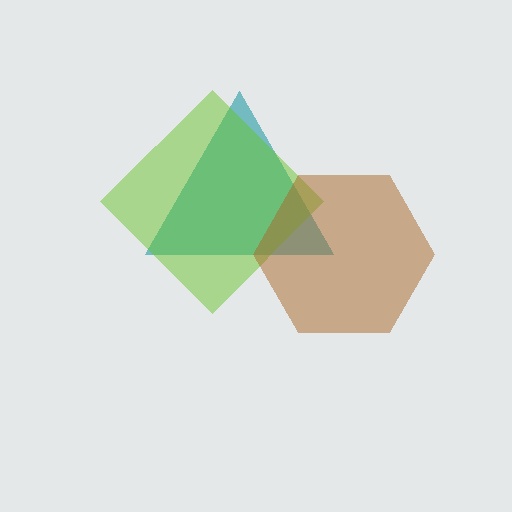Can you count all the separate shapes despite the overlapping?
Yes, there are 3 separate shapes.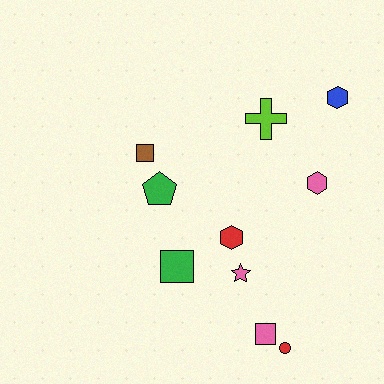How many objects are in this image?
There are 10 objects.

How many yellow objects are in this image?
There are no yellow objects.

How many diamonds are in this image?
There are no diamonds.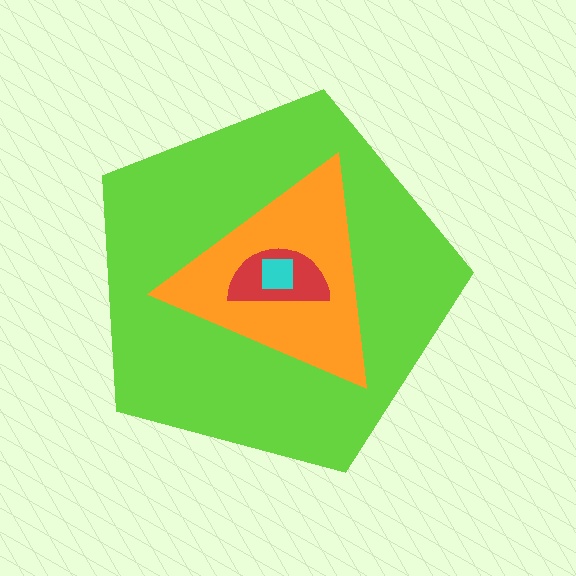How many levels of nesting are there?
4.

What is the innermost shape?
The cyan square.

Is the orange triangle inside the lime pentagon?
Yes.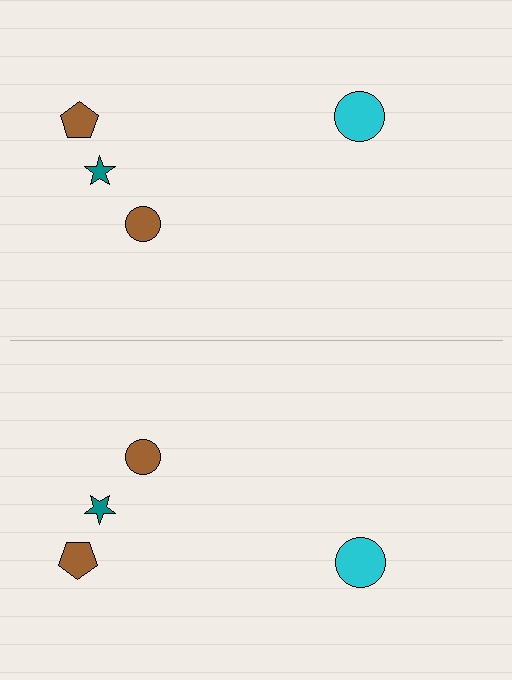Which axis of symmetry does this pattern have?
The pattern has a horizontal axis of symmetry running through the center of the image.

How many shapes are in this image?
There are 8 shapes in this image.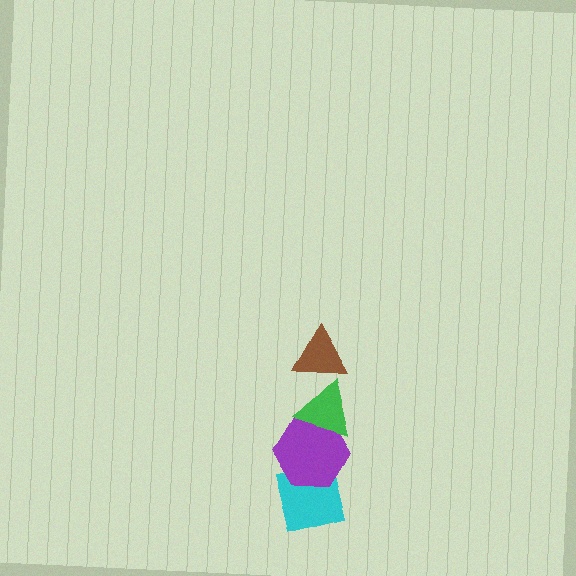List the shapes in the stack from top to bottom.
From top to bottom: the brown triangle, the green triangle, the purple hexagon, the cyan square.